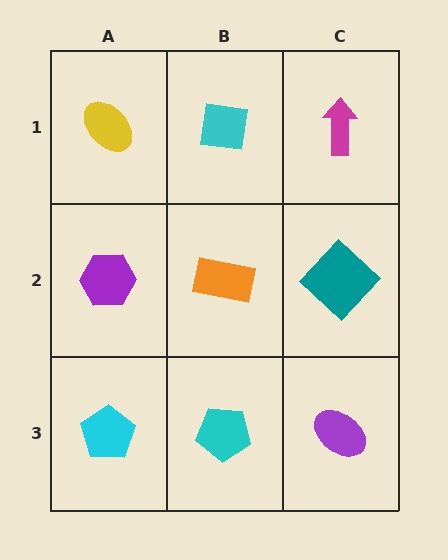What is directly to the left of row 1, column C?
A cyan square.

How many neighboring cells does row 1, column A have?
2.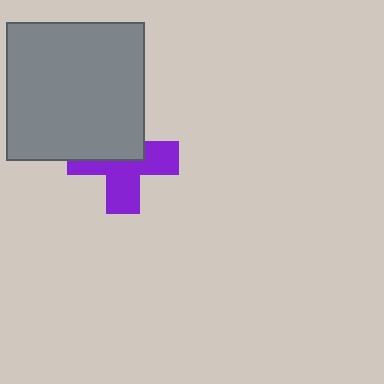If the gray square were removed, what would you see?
You would see the complete purple cross.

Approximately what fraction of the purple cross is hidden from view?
Roughly 45% of the purple cross is hidden behind the gray square.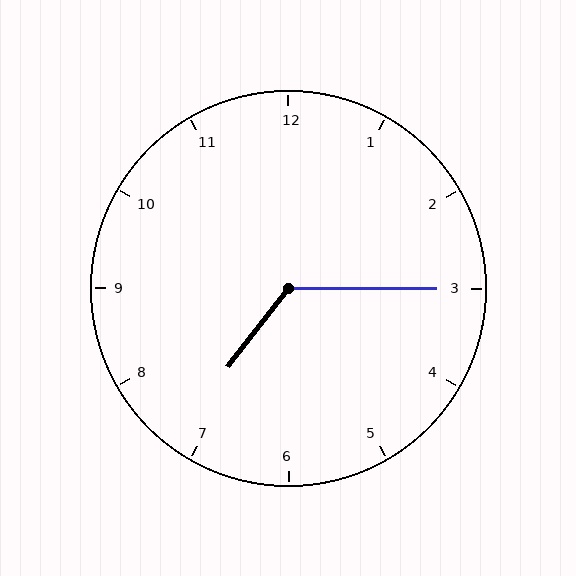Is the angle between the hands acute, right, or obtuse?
It is obtuse.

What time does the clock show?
7:15.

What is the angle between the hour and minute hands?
Approximately 128 degrees.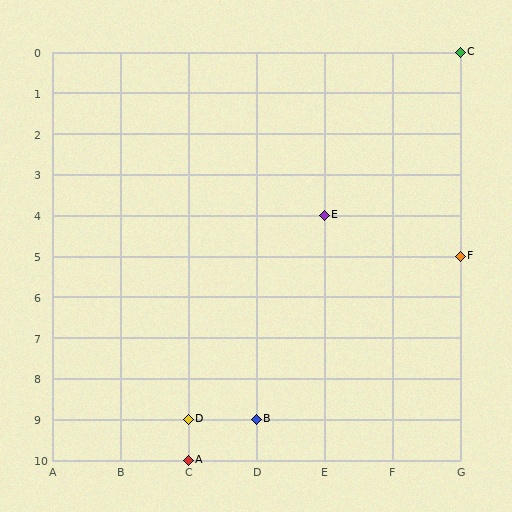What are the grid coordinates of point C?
Point C is at grid coordinates (G, 0).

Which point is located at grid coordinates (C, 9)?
Point D is at (C, 9).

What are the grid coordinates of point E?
Point E is at grid coordinates (E, 4).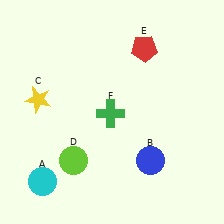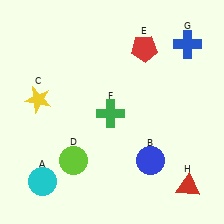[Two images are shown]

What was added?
A blue cross (G), a red triangle (H) were added in Image 2.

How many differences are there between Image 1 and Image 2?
There are 2 differences between the two images.